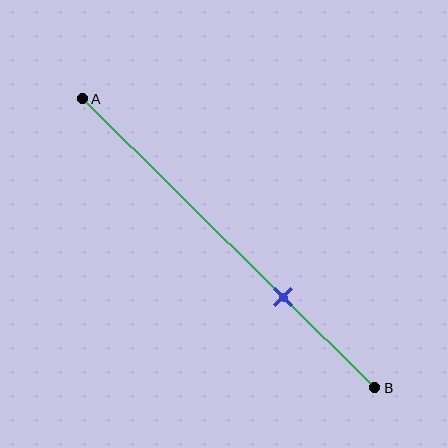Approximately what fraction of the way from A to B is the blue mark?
The blue mark is approximately 70% of the way from A to B.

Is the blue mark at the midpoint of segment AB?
No, the mark is at about 70% from A, not at the 50% midpoint.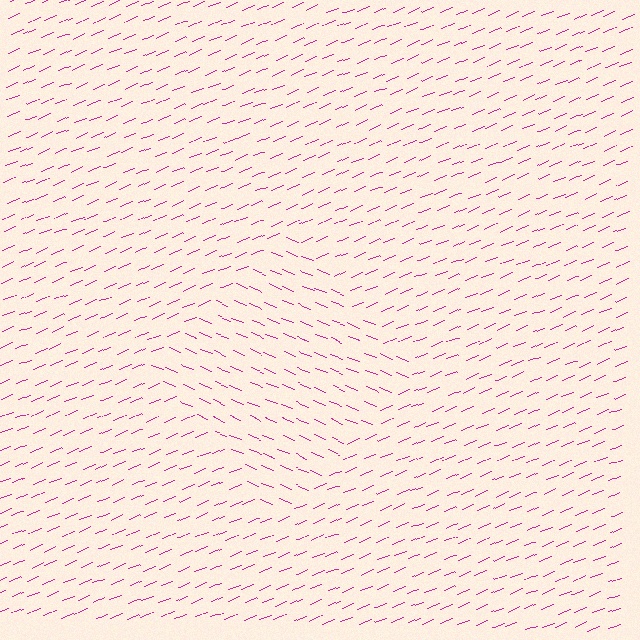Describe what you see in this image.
The image is filled with small magenta line segments. A diamond region in the image has lines oriented differently from the surrounding lines, creating a visible texture boundary.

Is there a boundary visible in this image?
Yes, there is a texture boundary formed by a change in line orientation.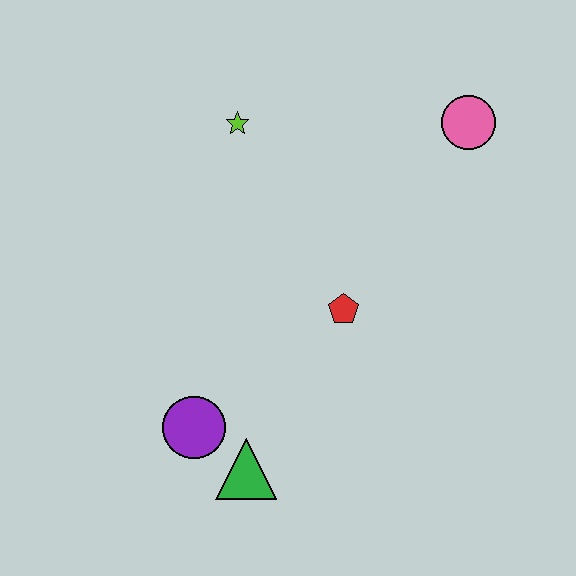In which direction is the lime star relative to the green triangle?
The lime star is above the green triangle.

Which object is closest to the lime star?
The red pentagon is closest to the lime star.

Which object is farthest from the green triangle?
The pink circle is farthest from the green triangle.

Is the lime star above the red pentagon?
Yes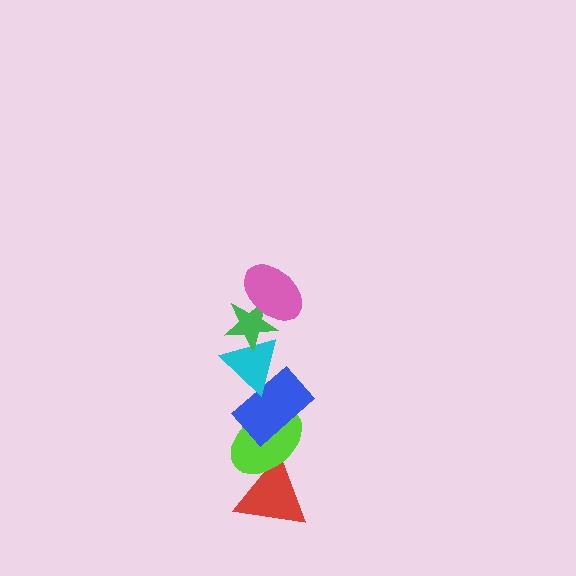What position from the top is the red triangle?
The red triangle is 6th from the top.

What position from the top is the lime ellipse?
The lime ellipse is 5th from the top.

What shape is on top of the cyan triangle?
The green star is on top of the cyan triangle.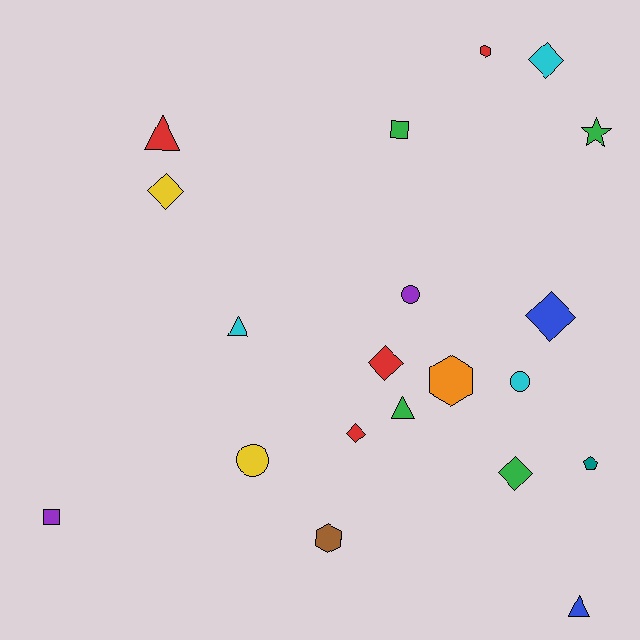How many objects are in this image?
There are 20 objects.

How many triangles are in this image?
There are 4 triangles.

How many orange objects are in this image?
There is 1 orange object.